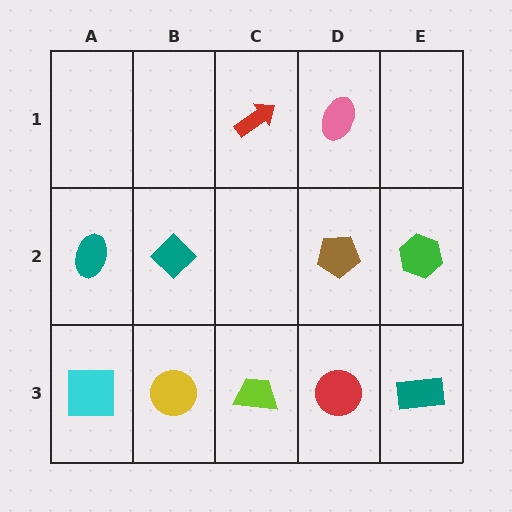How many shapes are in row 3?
5 shapes.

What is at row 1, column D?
A pink ellipse.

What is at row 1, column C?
A red arrow.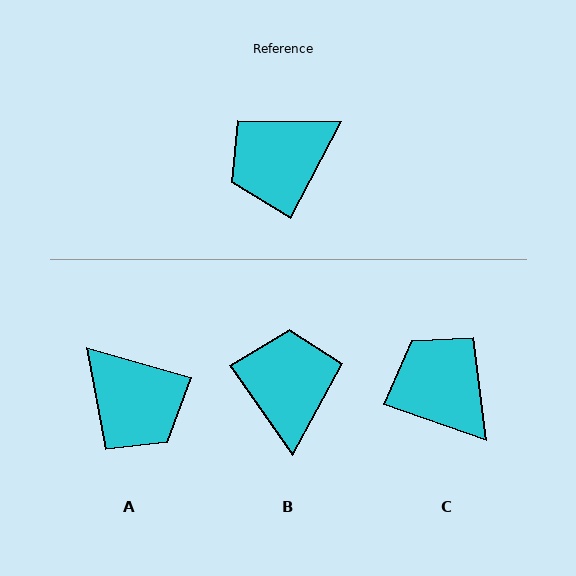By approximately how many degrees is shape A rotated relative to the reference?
Approximately 102 degrees counter-clockwise.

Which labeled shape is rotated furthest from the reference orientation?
B, about 118 degrees away.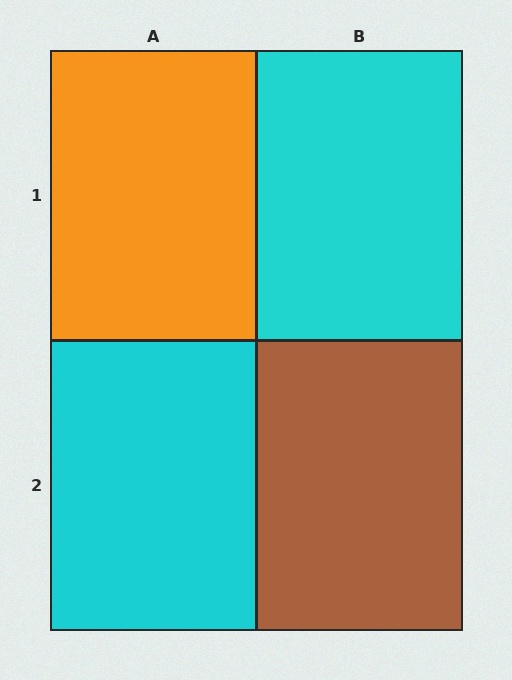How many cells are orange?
1 cell is orange.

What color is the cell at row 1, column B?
Cyan.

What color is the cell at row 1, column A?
Orange.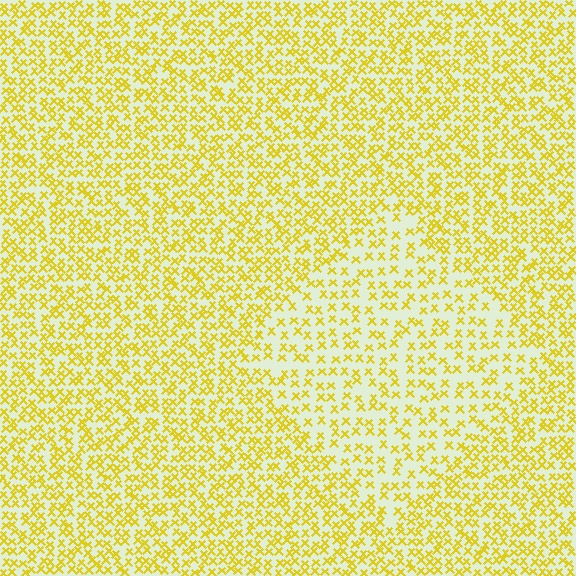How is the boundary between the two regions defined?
The boundary is defined by a change in element density (approximately 1.8x ratio). All elements are the same color, size, and shape.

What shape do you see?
I see a diamond.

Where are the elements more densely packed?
The elements are more densely packed outside the diamond boundary.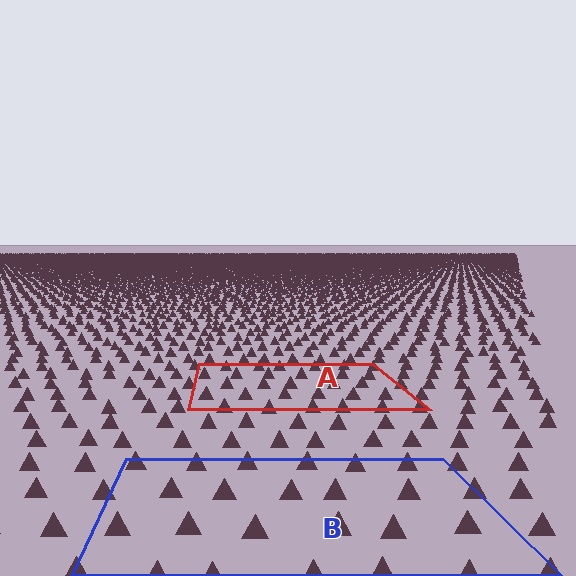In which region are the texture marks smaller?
The texture marks are smaller in region A, because it is farther away.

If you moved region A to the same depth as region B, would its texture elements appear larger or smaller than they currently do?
They would appear larger. At a closer depth, the same texture elements are projected at a bigger on-screen size.